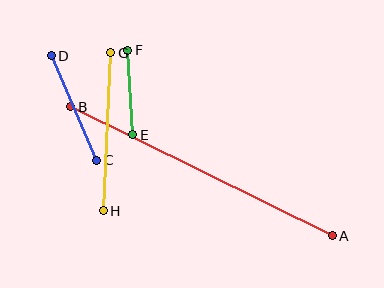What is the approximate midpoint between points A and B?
The midpoint is at approximately (201, 171) pixels.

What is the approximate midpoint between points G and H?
The midpoint is at approximately (107, 132) pixels.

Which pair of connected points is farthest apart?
Points A and B are farthest apart.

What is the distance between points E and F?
The distance is approximately 84 pixels.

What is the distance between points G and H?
The distance is approximately 158 pixels.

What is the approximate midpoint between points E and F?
The midpoint is at approximately (130, 93) pixels.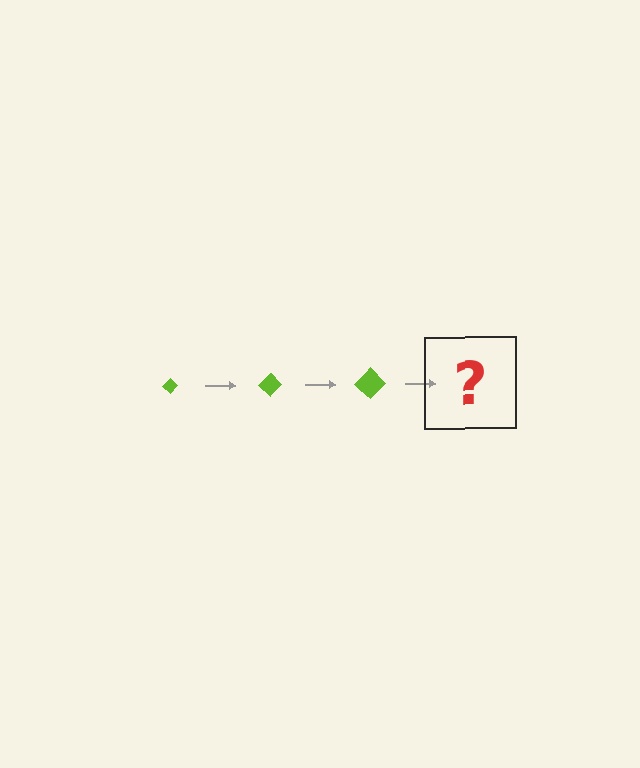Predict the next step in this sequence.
The next step is a lime diamond, larger than the previous one.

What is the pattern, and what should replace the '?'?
The pattern is that the diamond gets progressively larger each step. The '?' should be a lime diamond, larger than the previous one.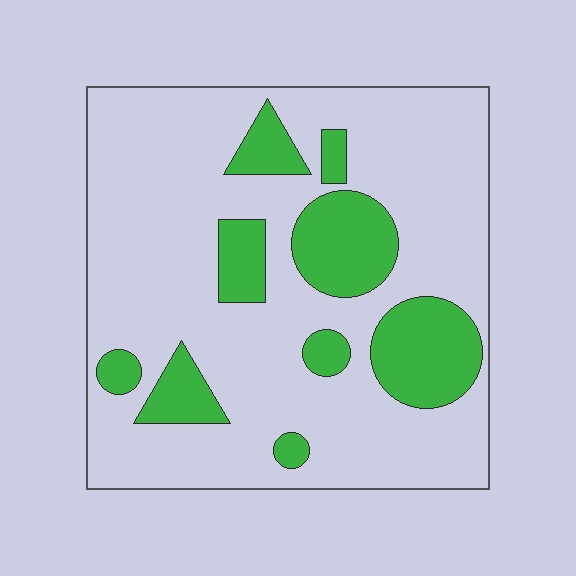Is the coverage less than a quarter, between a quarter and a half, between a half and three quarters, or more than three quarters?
Less than a quarter.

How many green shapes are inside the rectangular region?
9.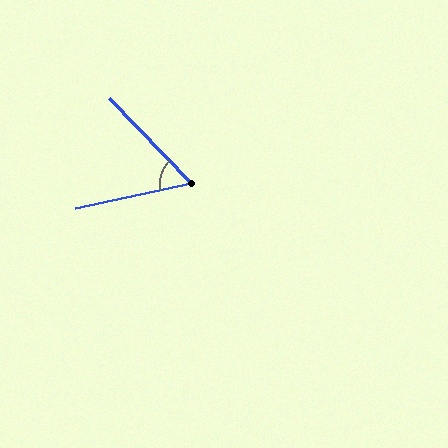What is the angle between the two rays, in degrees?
Approximately 58 degrees.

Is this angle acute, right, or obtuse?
It is acute.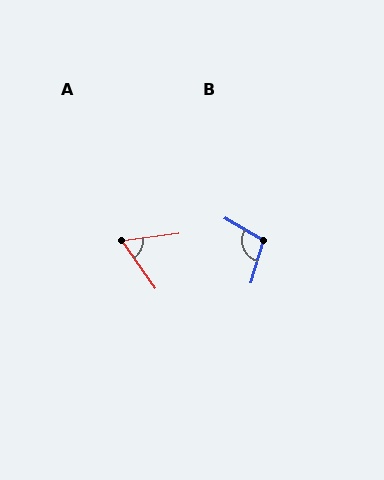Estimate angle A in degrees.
Approximately 63 degrees.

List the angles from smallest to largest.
A (63°), B (104°).